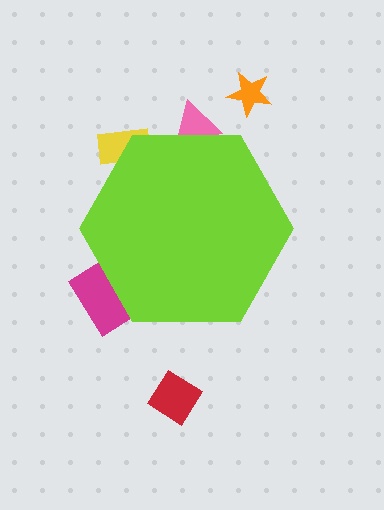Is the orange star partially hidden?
No, the orange star is fully visible.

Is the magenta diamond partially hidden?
Yes, the magenta diamond is partially hidden behind the lime hexagon.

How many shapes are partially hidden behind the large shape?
3 shapes are partially hidden.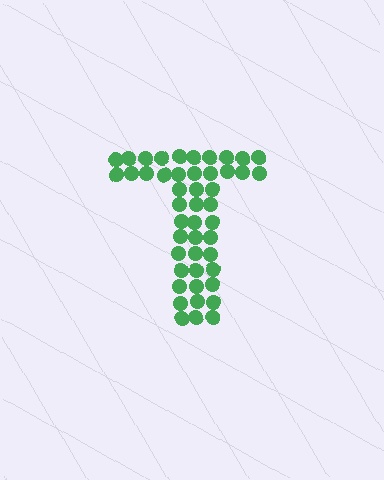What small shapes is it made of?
It is made of small circles.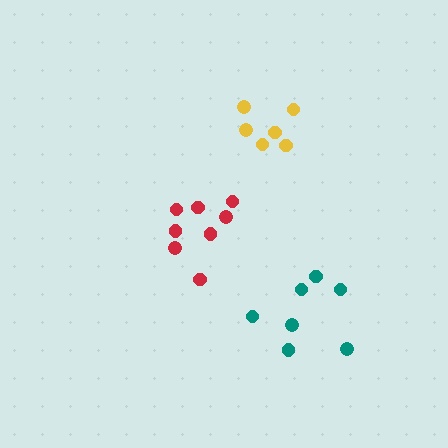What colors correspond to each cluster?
The clusters are colored: red, yellow, teal.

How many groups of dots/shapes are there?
There are 3 groups.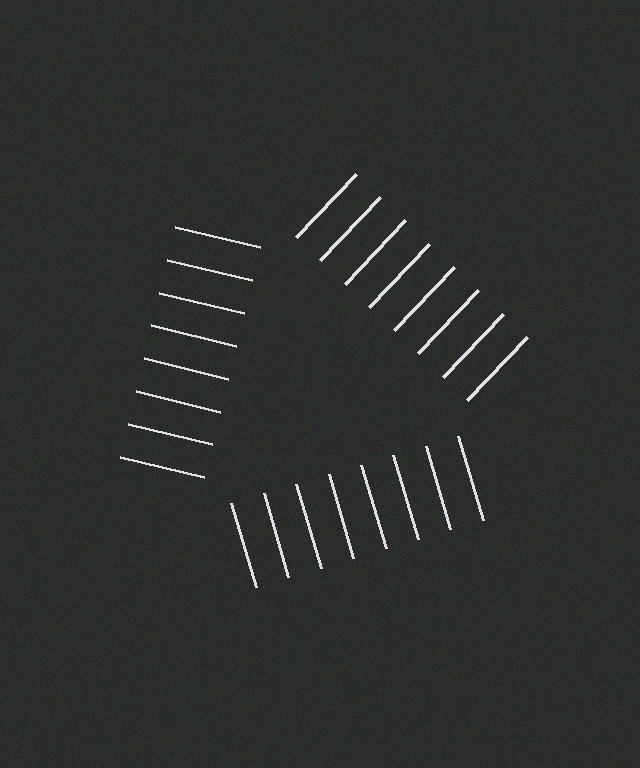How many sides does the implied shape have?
3 sides — the line-ends trace a triangle.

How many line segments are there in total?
24 — 8 along each of the 3 edges.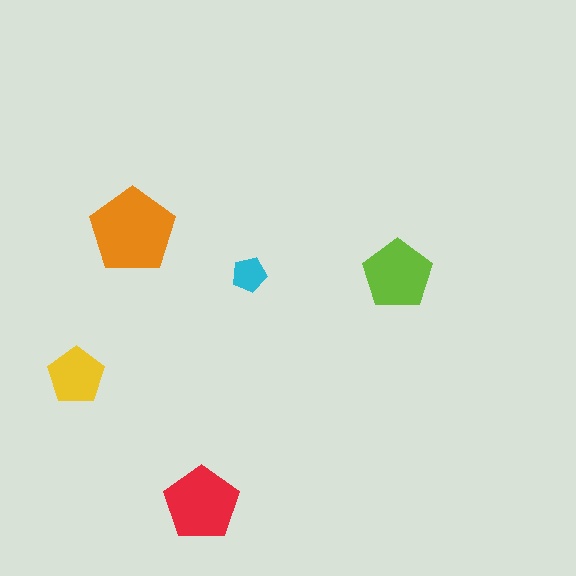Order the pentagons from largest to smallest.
the orange one, the red one, the lime one, the yellow one, the cyan one.